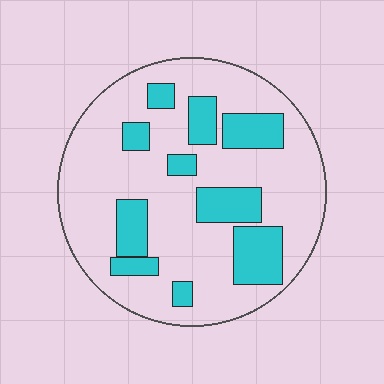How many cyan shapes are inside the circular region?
10.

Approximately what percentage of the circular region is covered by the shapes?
Approximately 25%.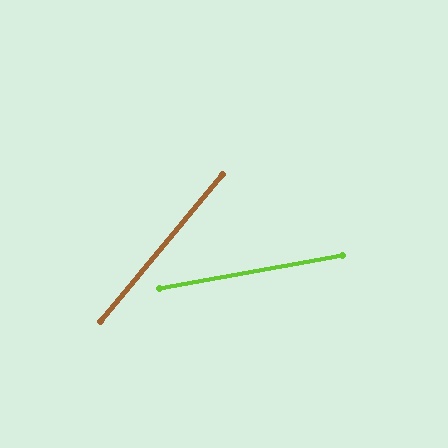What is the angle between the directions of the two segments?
Approximately 40 degrees.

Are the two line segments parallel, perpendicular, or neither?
Neither parallel nor perpendicular — they differ by about 40°.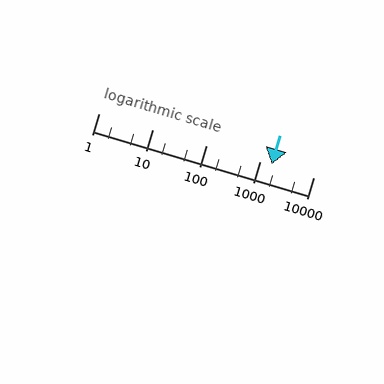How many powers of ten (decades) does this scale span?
The scale spans 4 decades, from 1 to 10000.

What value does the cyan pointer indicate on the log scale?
The pointer indicates approximately 1700.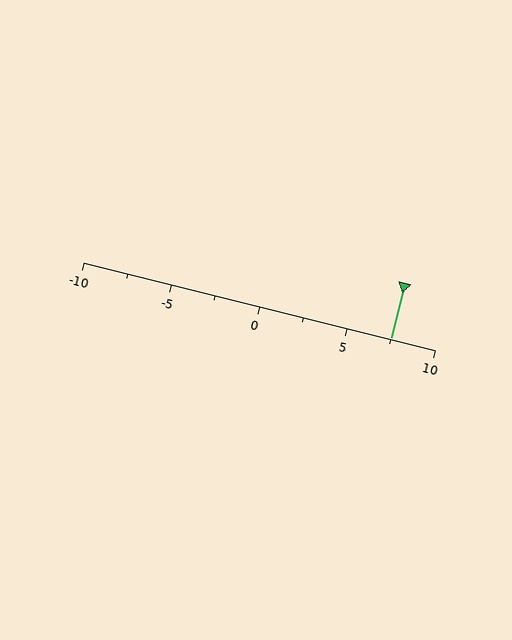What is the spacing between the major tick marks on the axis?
The major ticks are spaced 5 apart.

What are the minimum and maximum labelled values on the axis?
The axis runs from -10 to 10.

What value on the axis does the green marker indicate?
The marker indicates approximately 7.5.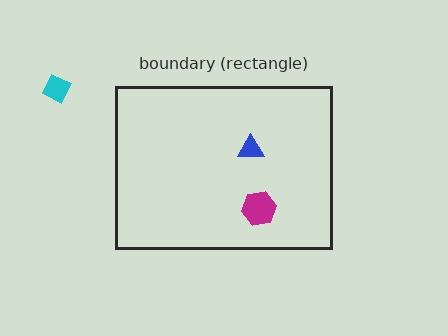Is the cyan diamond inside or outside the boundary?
Outside.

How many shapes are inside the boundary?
2 inside, 1 outside.